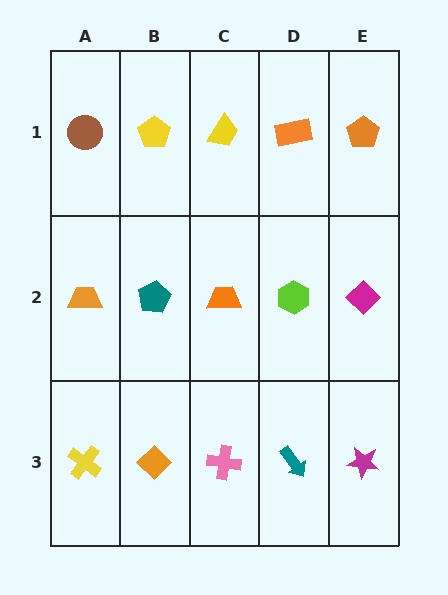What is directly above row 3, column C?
An orange trapezoid.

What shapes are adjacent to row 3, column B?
A teal pentagon (row 2, column B), a yellow cross (row 3, column A), a pink cross (row 3, column C).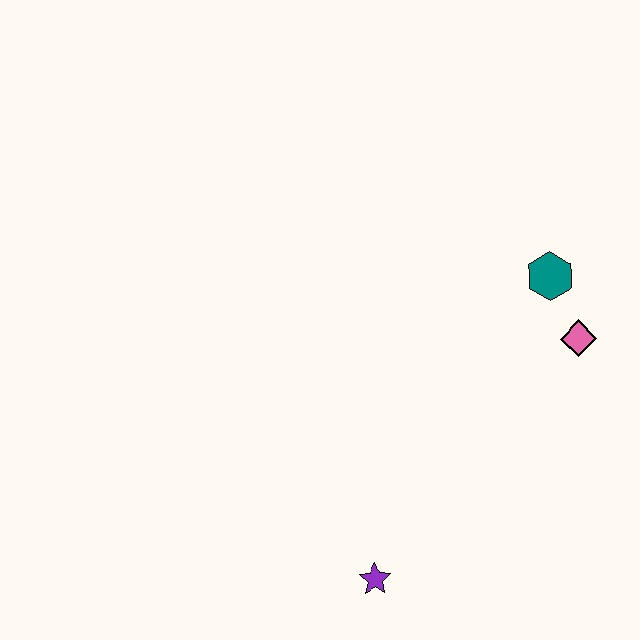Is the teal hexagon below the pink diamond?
No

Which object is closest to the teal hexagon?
The pink diamond is closest to the teal hexagon.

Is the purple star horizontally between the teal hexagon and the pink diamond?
No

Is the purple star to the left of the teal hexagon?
Yes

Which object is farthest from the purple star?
The teal hexagon is farthest from the purple star.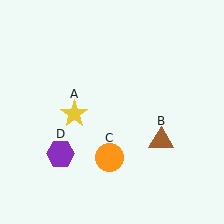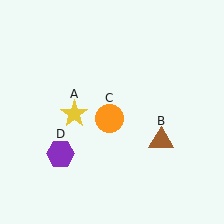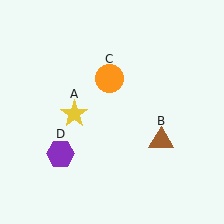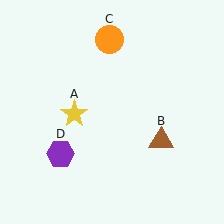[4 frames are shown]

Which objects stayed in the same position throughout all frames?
Yellow star (object A) and brown triangle (object B) and purple hexagon (object D) remained stationary.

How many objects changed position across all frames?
1 object changed position: orange circle (object C).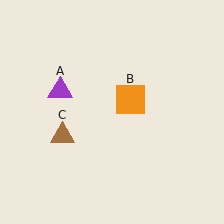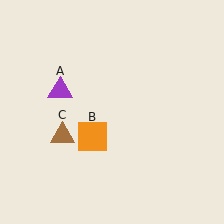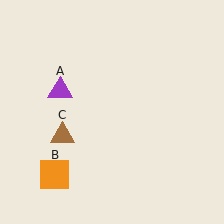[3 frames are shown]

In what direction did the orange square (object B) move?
The orange square (object B) moved down and to the left.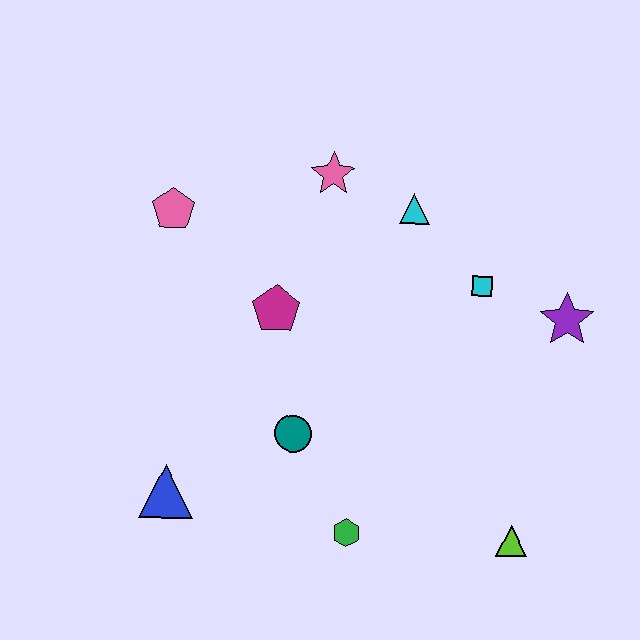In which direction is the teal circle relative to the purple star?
The teal circle is to the left of the purple star.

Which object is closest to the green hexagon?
The teal circle is closest to the green hexagon.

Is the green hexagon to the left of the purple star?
Yes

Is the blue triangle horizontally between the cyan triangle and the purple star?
No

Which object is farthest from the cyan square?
The blue triangle is farthest from the cyan square.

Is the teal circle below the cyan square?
Yes